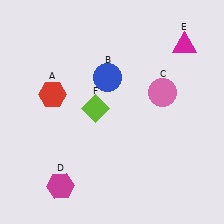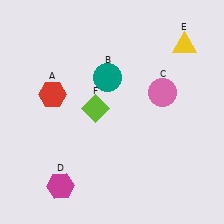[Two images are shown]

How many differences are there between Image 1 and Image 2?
There are 2 differences between the two images.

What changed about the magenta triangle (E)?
In Image 1, E is magenta. In Image 2, it changed to yellow.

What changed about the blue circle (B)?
In Image 1, B is blue. In Image 2, it changed to teal.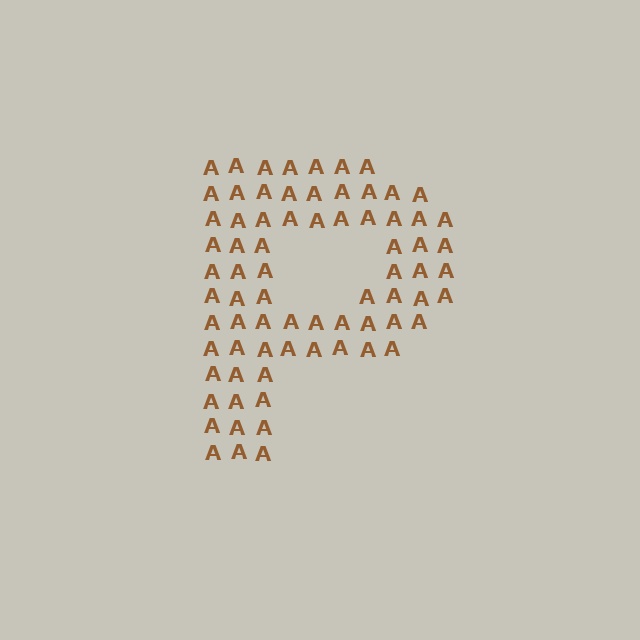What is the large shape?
The large shape is the letter P.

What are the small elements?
The small elements are letter A's.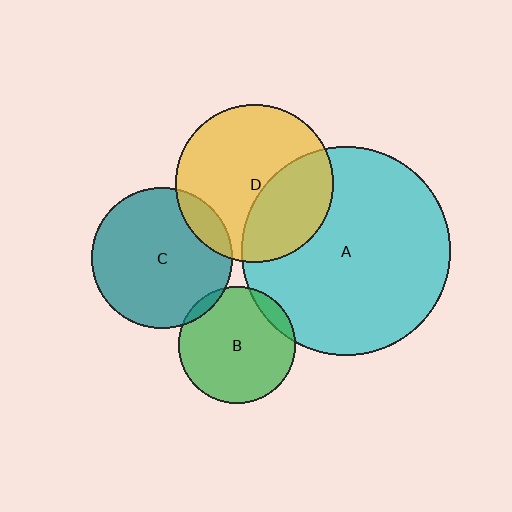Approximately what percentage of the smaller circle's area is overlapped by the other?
Approximately 10%.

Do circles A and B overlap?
Yes.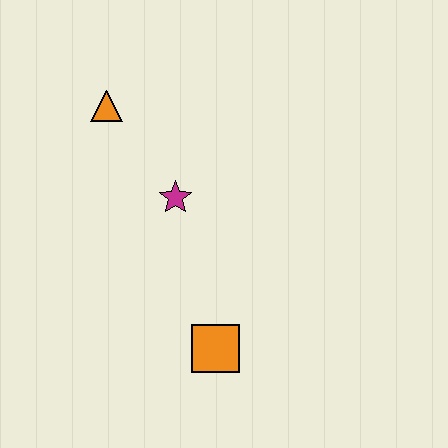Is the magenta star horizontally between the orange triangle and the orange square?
Yes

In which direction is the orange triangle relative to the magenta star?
The orange triangle is above the magenta star.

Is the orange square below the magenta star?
Yes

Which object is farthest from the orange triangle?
The orange square is farthest from the orange triangle.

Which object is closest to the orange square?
The magenta star is closest to the orange square.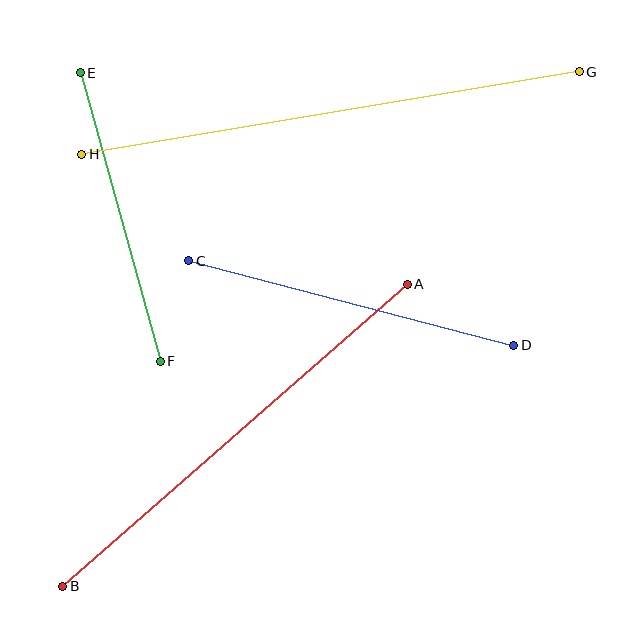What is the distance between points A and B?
The distance is approximately 458 pixels.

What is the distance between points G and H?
The distance is approximately 505 pixels.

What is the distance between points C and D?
The distance is approximately 336 pixels.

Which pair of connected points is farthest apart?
Points G and H are farthest apart.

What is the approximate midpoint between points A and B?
The midpoint is at approximately (235, 435) pixels.